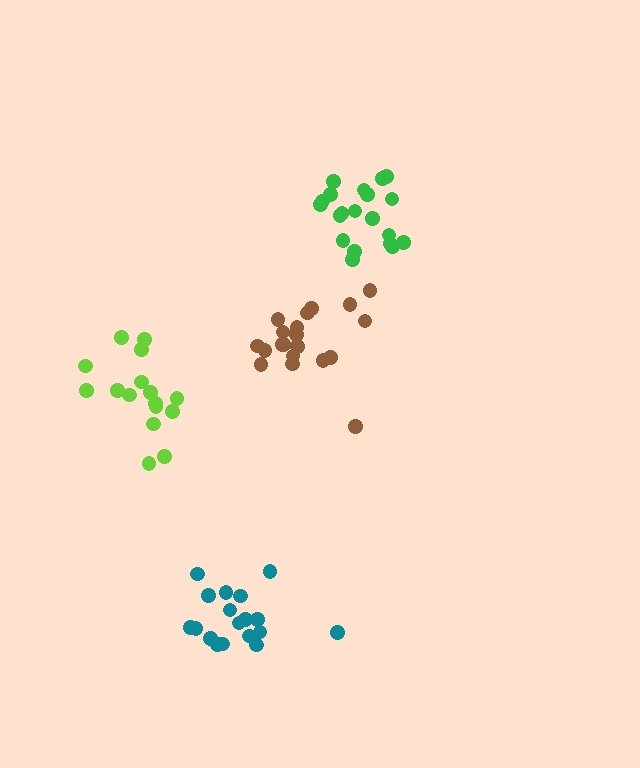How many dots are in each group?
Group 1: 18 dots, Group 2: 20 dots, Group 3: 16 dots, Group 4: 20 dots (74 total).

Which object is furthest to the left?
The lime cluster is leftmost.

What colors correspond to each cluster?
The clusters are colored: teal, green, lime, brown.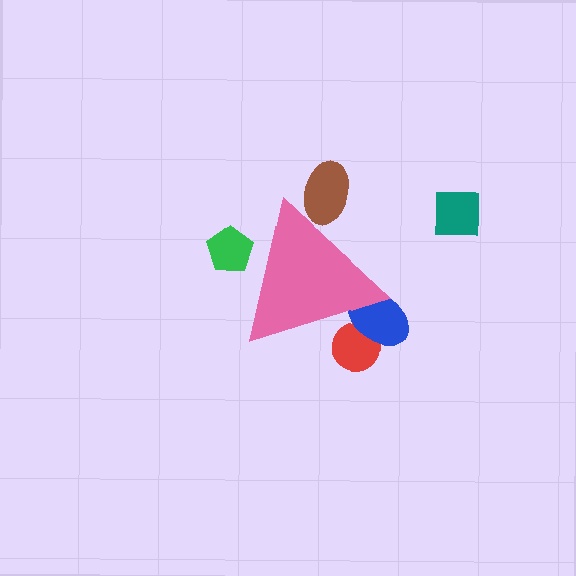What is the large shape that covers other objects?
A pink triangle.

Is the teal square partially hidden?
No, the teal square is fully visible.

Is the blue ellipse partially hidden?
Yes, the blue ellipse is partially hidden behind the pink triangle.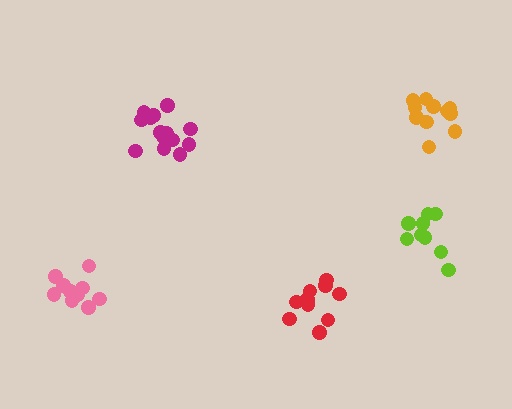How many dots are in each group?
Group 1: 11 dots, Group 2: 10 dots, Group 3: 14 dots, Group 4: 9 dots, Group 5: 11 dots (55 total).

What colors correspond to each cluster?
The clusters are colored: pink, red, magenta, lime, orange.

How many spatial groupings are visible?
There are 5 spatial groupings.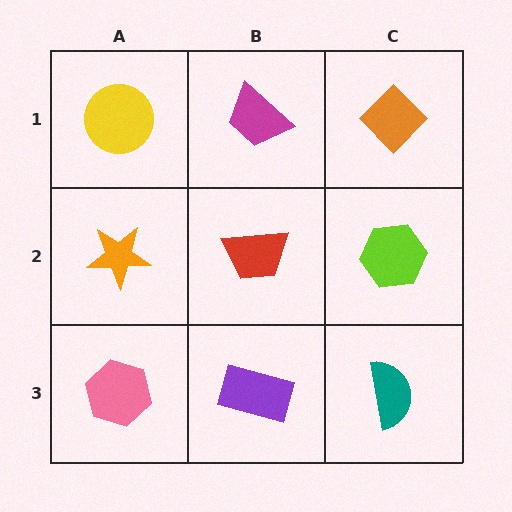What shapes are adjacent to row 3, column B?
A red trapezoid (row 2, column B), a pink hexagon (row 3, column A), a teal semicircle (row 3, column C).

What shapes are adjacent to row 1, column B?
A red trapezoid (row 2, column B), a yellow circle (row 1, column A), an orange diamond (row 1, column C).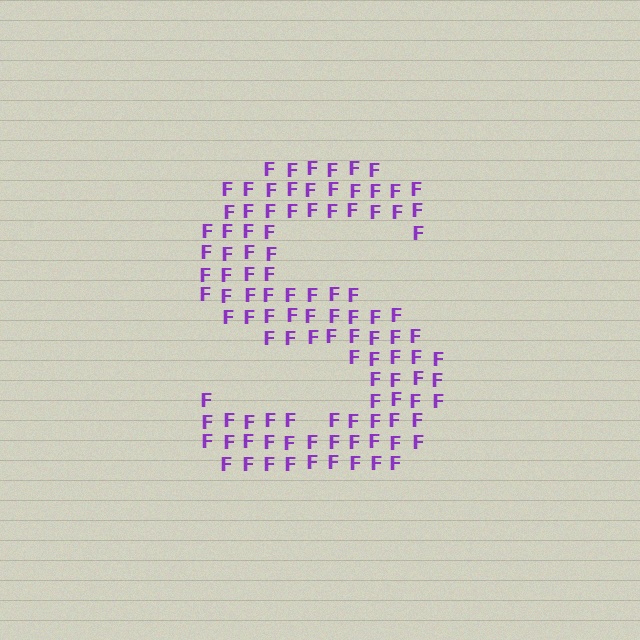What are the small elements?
The small elements are letter F's.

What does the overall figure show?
The overall figure shows the letter S.